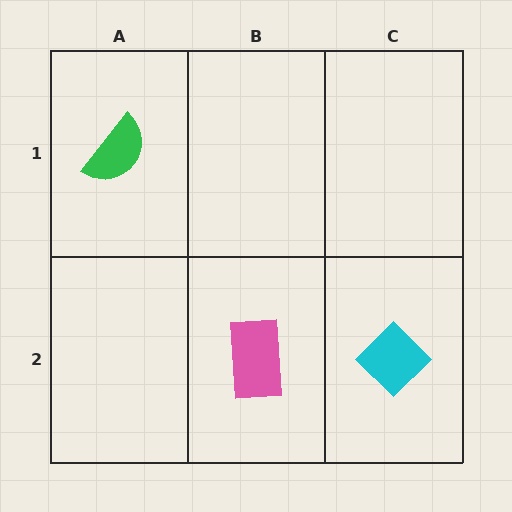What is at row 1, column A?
A green semicircle.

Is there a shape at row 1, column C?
No, that cell is empty.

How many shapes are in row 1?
1 shape.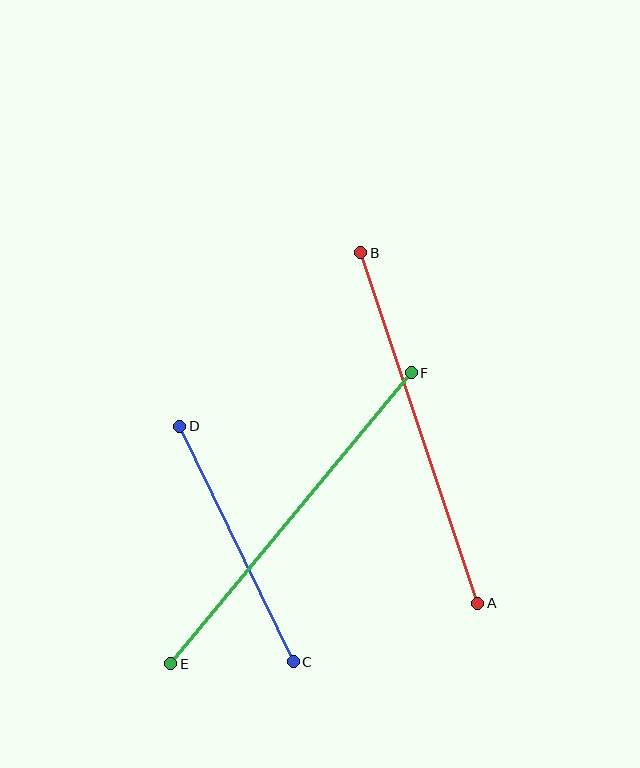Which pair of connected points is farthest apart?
Points E and F are farthest apart.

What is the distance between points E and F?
The distance is approximately 378 pixels.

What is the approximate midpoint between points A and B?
The midpoint is at approximately (419, 428) pixels.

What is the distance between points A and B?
The distance is approximately 369 pixels.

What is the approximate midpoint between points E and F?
The midpoint is at approximately (291, 518) pixels.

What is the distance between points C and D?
The distance is approximately 262 pixels.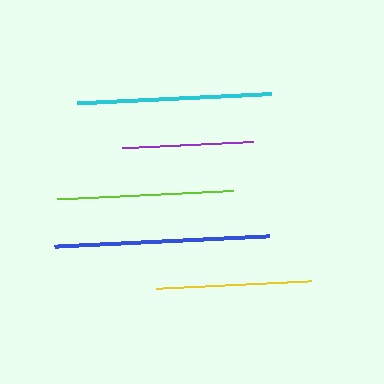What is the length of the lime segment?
The lime segment is approximately 176 pixels long.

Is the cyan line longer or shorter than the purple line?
The cyan line is longer than the purple line.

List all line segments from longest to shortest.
From longest to shortest: blue, cyan, lime, yellow, purple.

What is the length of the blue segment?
The blue segment is approximately 216 pixels long.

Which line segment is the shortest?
The purple line is the shortest at approximately 131 pixels.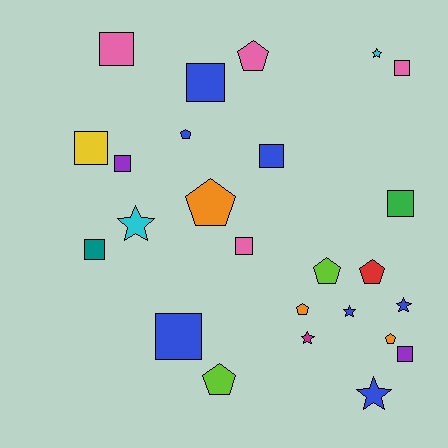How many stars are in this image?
There are 6 stars.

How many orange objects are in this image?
There are 3 orange objects.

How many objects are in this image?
There are 25 objects.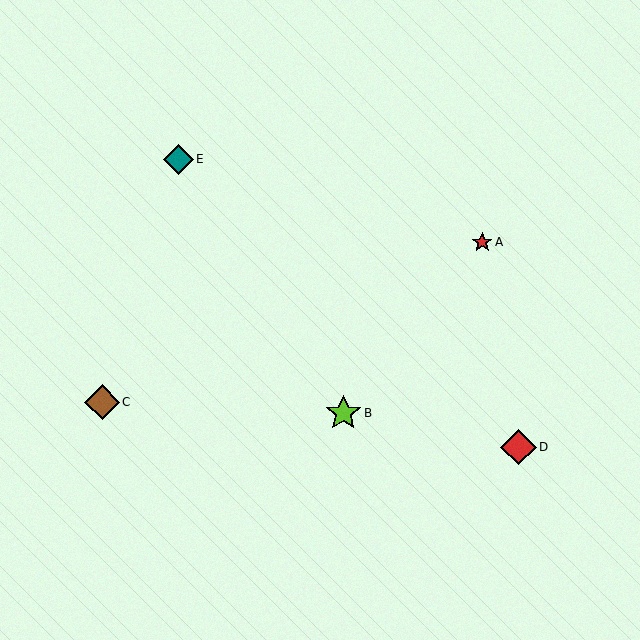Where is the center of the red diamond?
The center of the red diamond is at (518, 447).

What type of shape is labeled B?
Shape B is a lime star.